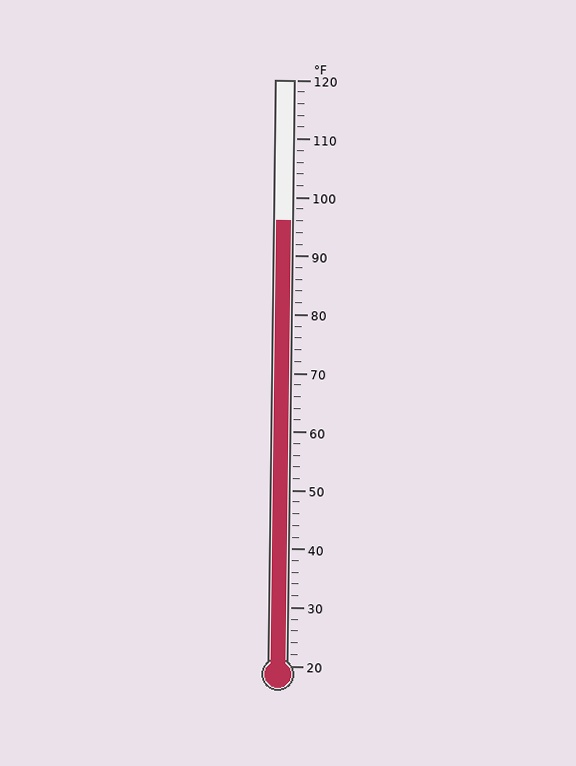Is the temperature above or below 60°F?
The temperature is above 60°F.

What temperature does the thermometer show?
The thermometer shows approximately 96°F.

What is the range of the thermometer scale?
The thermometer scale ranges from 20°F to 120°F.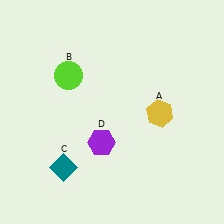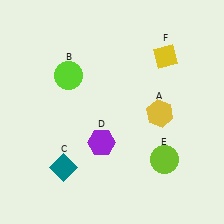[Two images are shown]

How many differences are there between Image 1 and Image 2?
There are 2 differences between the two images.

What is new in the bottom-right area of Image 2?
A lime circle (E) was added in the bottom-right area of Image 2.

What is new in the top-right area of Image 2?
A yellow diamond (F) was added in the top-right area of Image 2.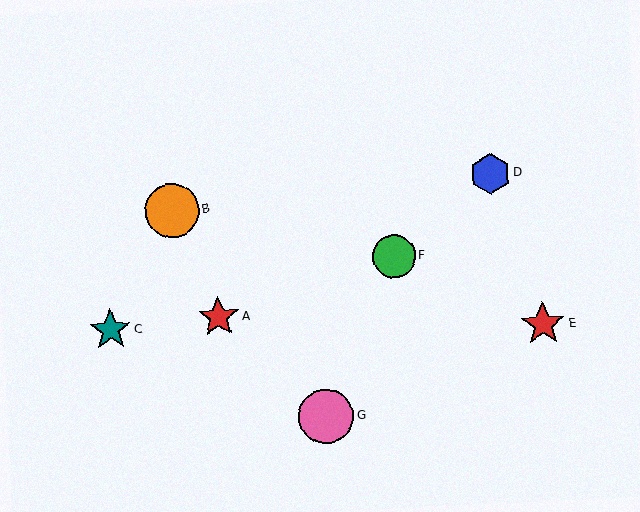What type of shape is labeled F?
Shape F is a green circle.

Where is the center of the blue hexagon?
The center of the blue hexagon is at (490, 174).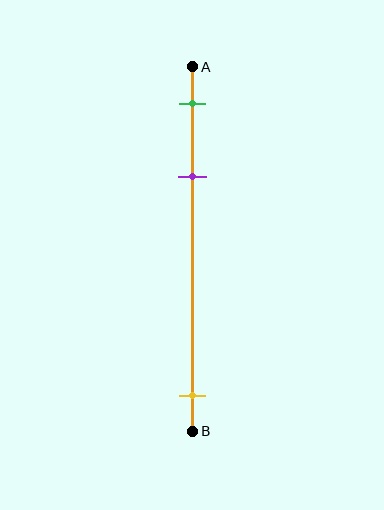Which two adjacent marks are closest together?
The green and purple marks are the closest adjacent pair.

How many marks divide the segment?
There are 3 marks dividing the segment.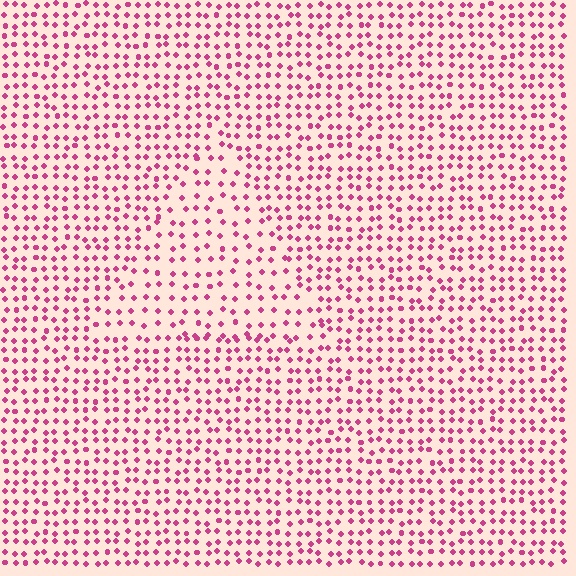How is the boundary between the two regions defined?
The boundary is defined by a change in element density (approximately 1.6x ratio). All elements are the same color, size, and shape.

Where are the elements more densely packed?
The elements are more densely packed outside the triangle boundary.